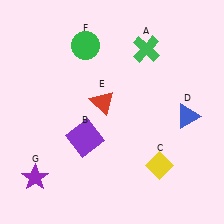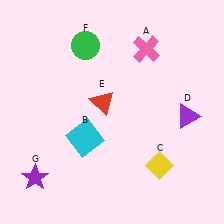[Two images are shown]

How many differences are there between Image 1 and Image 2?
There are 3 differences between the two images.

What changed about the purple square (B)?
In Image 1, B is purple. In Image 2, it changed to cyan.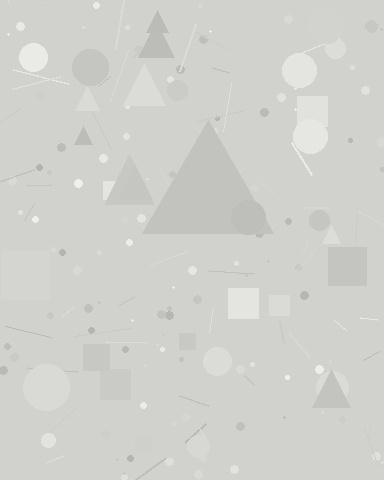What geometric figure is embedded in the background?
A triangle is embedded in the background.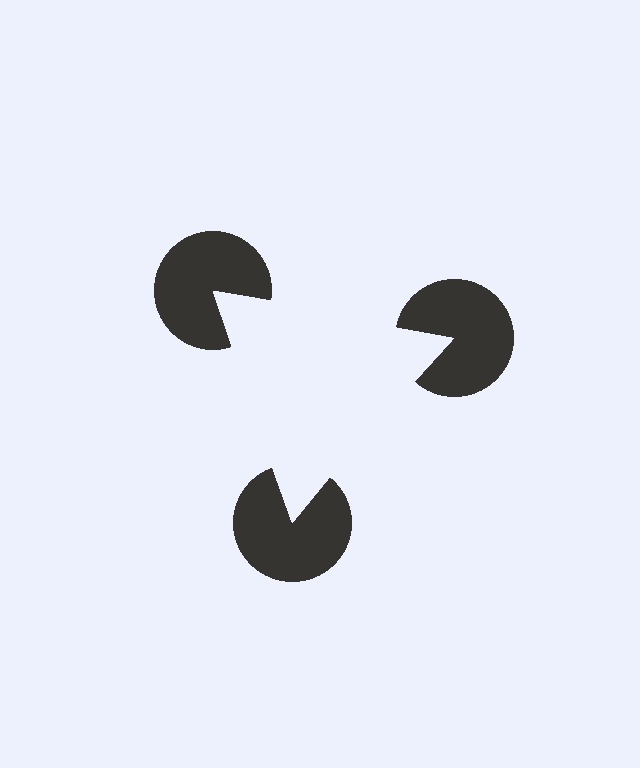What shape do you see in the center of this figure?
An illusory triangle — its edges are inferred from the aligned wedge cuts in the pac-man discs, not physically drawn.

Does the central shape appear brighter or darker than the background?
It typically appears slightly brighter than the background, even though no actual brightness change is drawn.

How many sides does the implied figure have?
3 sides.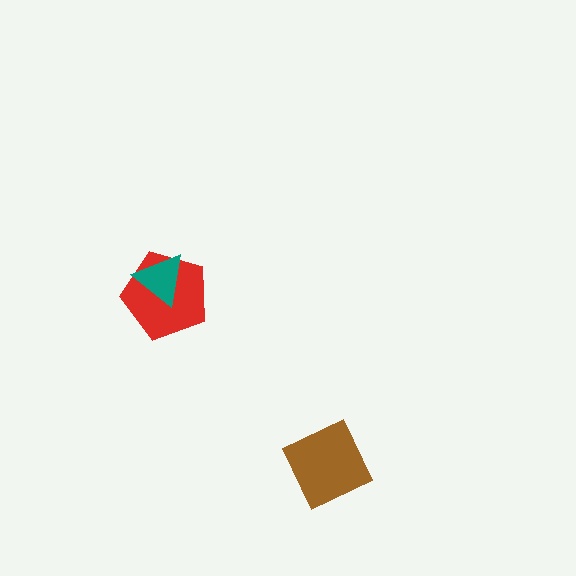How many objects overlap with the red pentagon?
1 object overlaps with the red pentagon.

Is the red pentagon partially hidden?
Yes, it is partially covered by another shape.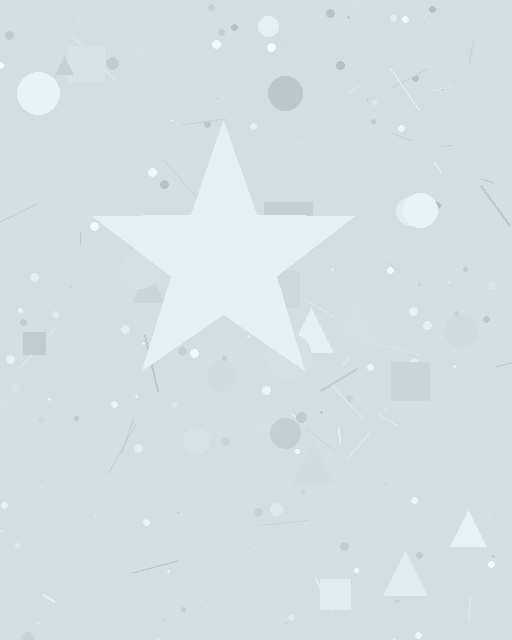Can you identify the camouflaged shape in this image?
The camouflaged shape is a star.